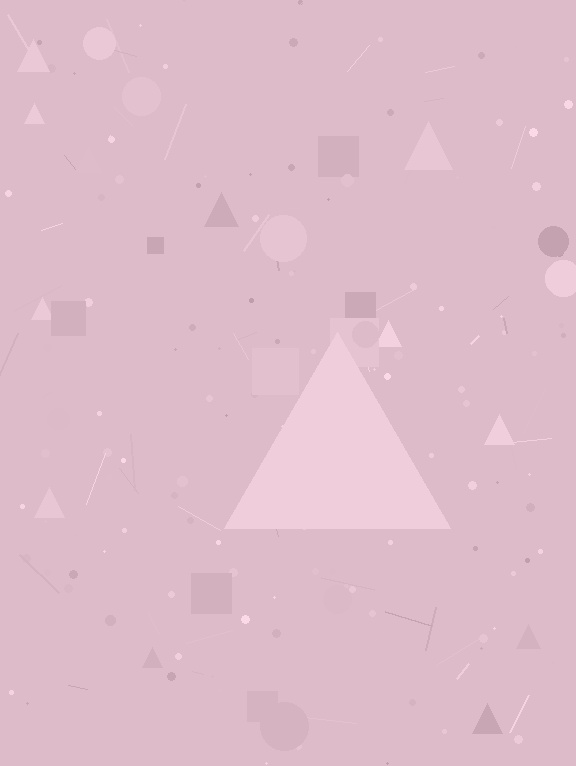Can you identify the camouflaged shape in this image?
The camouflaged shape is a triangle.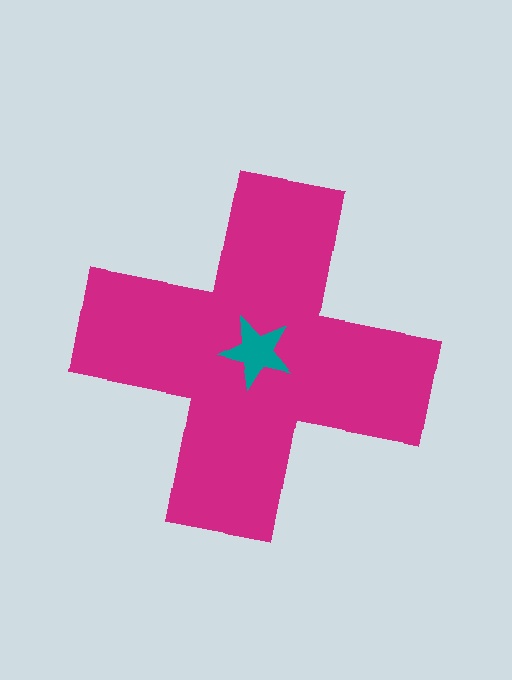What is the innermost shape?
The teal star.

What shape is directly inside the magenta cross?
The teal star.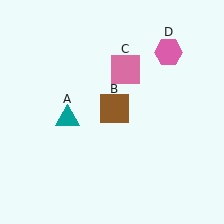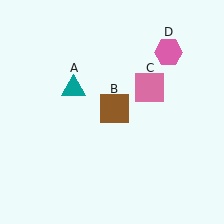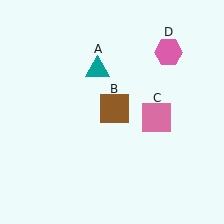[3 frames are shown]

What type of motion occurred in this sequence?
The teal triangle (object A), pink square (object C) rotated clockwise around the center of the scene.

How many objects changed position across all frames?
2 objects changed position: teal triangle (object A), pink square (object C).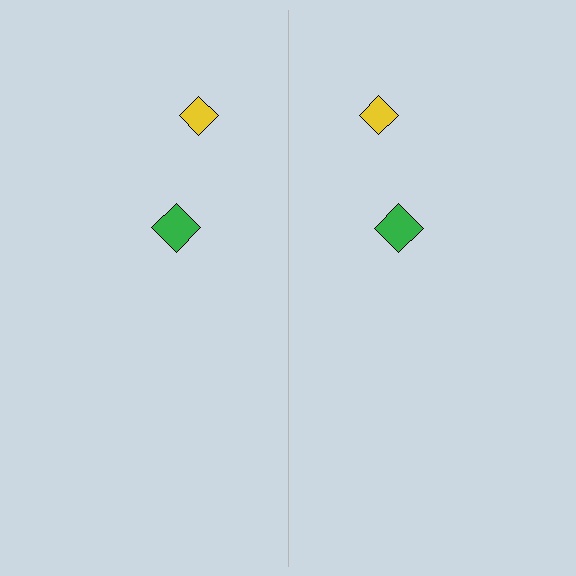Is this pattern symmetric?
Yes, this pattern has bilateral (reflection) symmetry.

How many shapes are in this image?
There are 4 shapes in this image.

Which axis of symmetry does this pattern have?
The pattern has a vertical axis of symmetry running through the center of the image.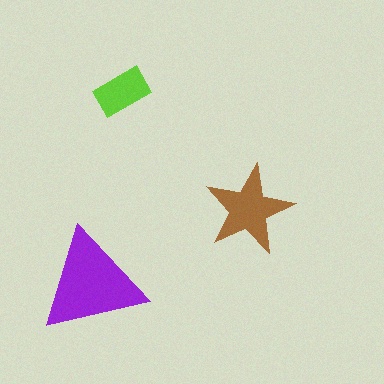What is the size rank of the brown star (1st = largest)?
2nd.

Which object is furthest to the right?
The brown star is rightmost.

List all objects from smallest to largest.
The lime rectangle, the brown star, the purple triangle.